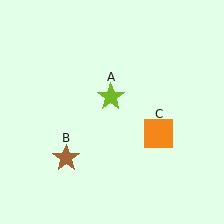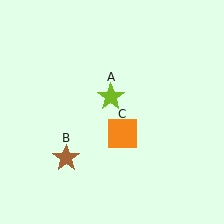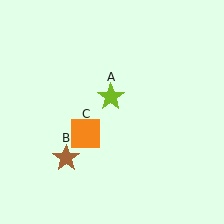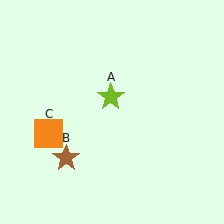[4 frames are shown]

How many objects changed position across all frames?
1 object changed position: orange square (object C).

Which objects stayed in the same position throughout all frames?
Lime star (object A) and brown star (object B) remained stationary.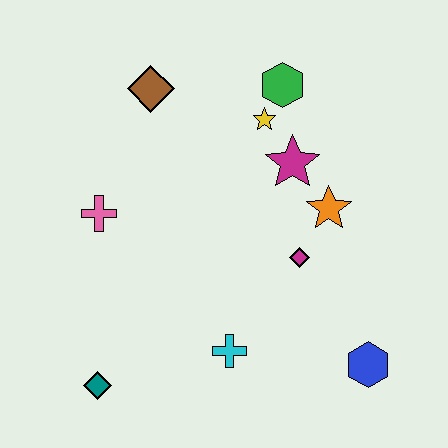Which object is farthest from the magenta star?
The teal diamond is farthest from the magenta star.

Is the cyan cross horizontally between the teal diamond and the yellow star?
Yes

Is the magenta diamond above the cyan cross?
Yes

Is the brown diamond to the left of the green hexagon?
Yes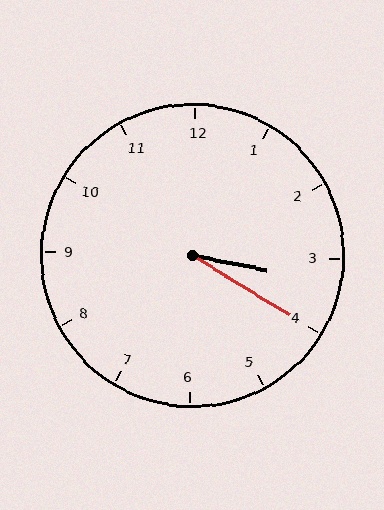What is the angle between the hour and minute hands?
Approximately 20 degrees.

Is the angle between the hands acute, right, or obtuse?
It is acute.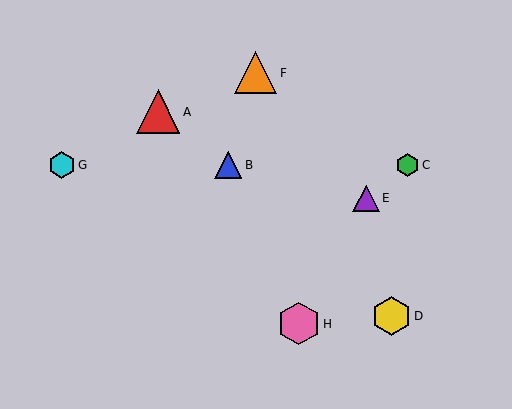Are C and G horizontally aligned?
Yes, both are at y≈165.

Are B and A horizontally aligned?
No, B is at y≈165 and A is at y≈112.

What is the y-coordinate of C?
Object C is at y≈165.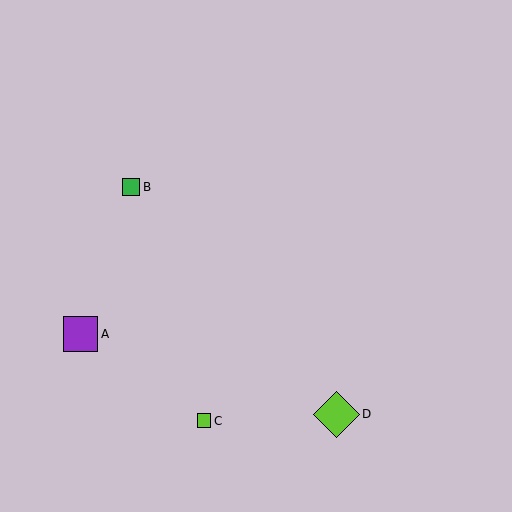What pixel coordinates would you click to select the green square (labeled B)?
Click at (131, 187) to select the green square B.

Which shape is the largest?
The lime diamond (labeled D) is the largest.